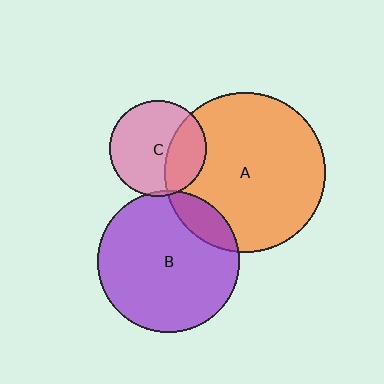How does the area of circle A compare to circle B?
Approximately 1.3 times.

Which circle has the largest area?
Circle A (orange).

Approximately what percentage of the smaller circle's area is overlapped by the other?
Approximately 30%.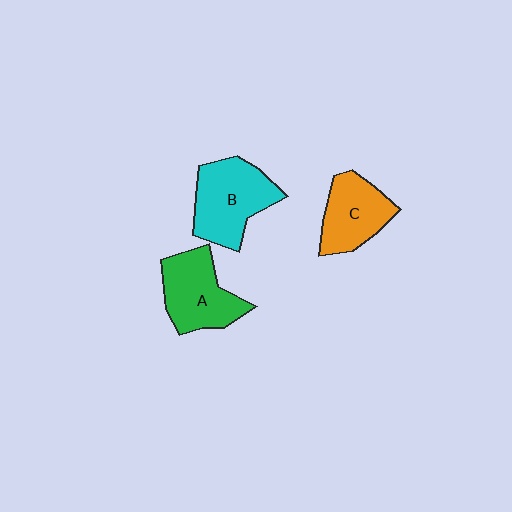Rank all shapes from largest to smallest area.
From largest to smallest: B (cyan), A (green), C (orange).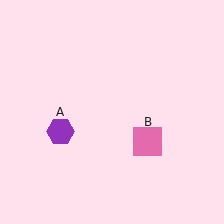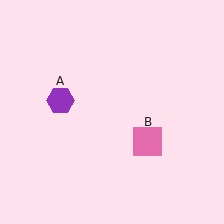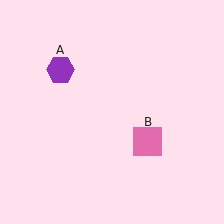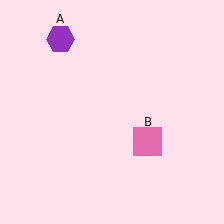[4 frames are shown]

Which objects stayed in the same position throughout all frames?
Pink square (object B) remained stationary.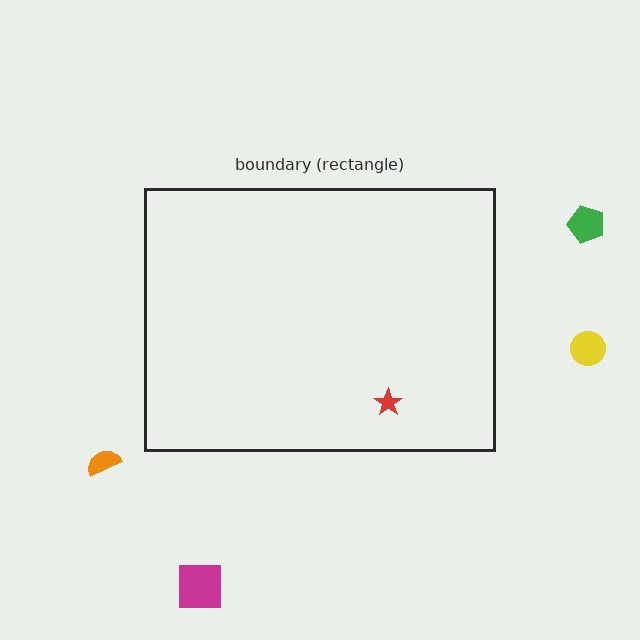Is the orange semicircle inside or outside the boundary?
Outside.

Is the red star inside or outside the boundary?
Inside.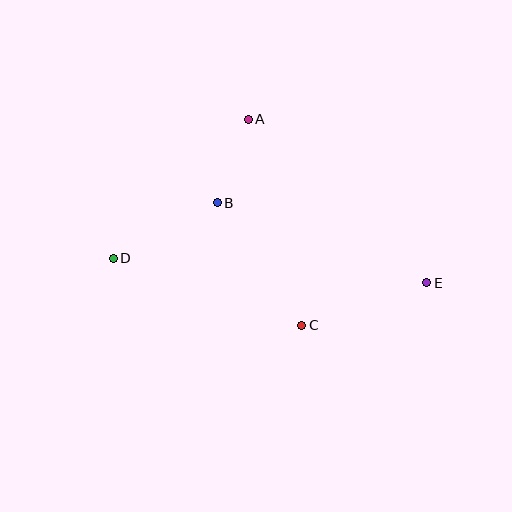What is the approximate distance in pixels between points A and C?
The distance between A and C is approximately 213 pixels.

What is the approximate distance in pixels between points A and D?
The distance between A and D is approximately 194 pixels.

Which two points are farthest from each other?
Points D and E are farthest from each other.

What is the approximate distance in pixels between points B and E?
The distance between B and E is approximately 224 pixels.